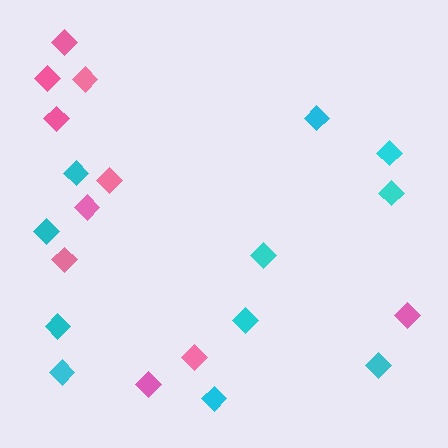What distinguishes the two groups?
There are 2 groups: one group of pink diamonds (10) and one group of cyan diamonds (11).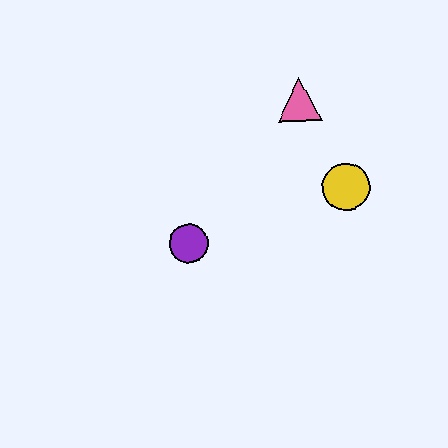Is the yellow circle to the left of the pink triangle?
No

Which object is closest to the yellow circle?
The pink triangle is closest to the yellow circle.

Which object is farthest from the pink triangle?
The purple circle is farthest from the pink triangle.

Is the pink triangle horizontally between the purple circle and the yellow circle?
Yes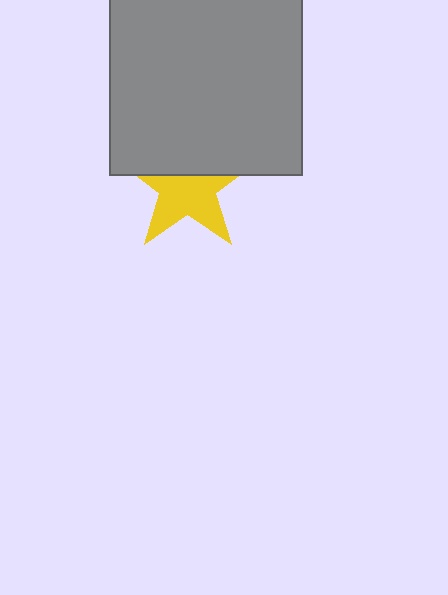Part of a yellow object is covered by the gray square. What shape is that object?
It is a star.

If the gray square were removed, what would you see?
You would see the complete yellow star.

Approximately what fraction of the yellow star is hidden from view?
Roughly 41% of the yellow star is hidden behind the gray square.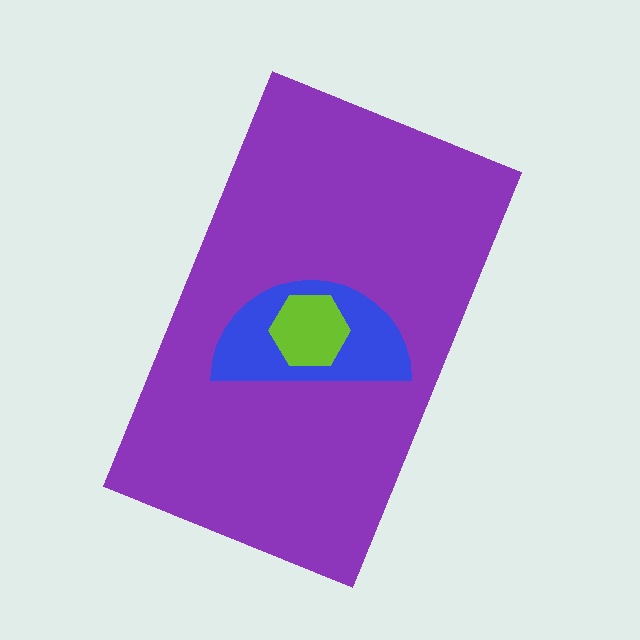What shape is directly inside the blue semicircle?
The lime hexagon.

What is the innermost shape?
The lime hexagon.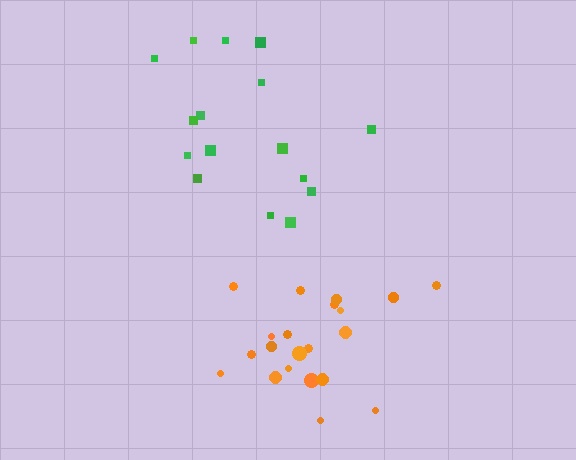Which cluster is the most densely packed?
Orange.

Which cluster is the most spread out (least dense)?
Green.